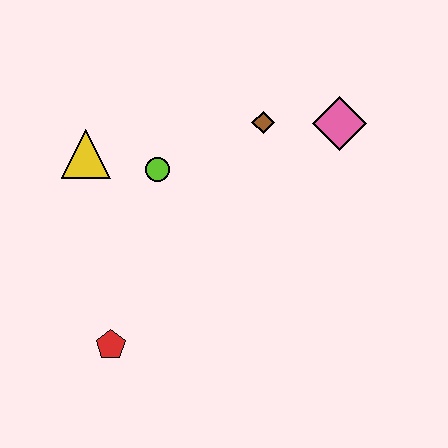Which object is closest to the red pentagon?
The lime circle is closest to the red pentagon.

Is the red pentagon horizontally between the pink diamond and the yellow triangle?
Yes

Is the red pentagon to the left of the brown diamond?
Yes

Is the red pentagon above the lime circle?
No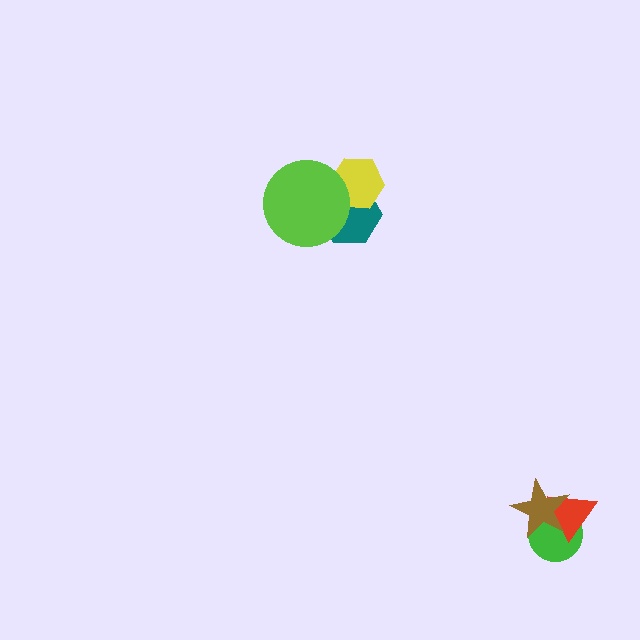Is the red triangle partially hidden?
Yes, it is partially covered by another shape.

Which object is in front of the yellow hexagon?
The lime circle is in front of the yellow hexagon.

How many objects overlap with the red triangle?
2 objects overlap with the red triangle.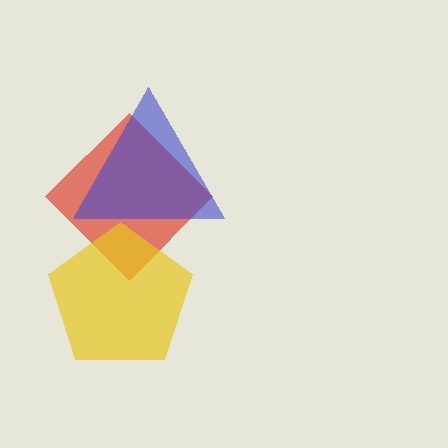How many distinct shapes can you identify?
There are 3 distinct shapes: a red diamond, a yellow pentagon, a blue triangle.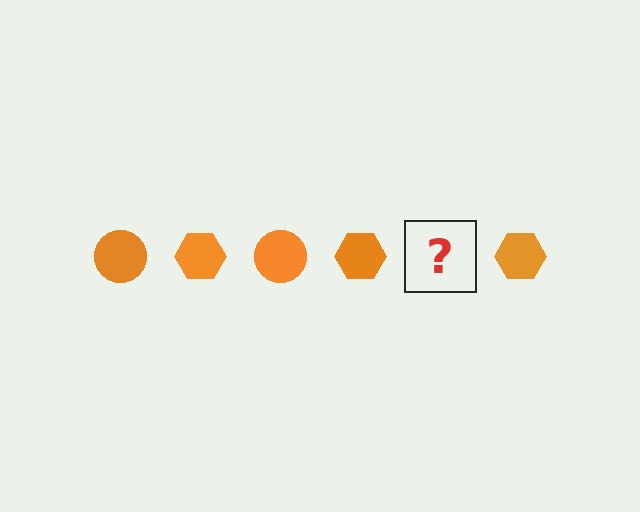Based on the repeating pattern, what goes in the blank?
The blank should be an orange circle.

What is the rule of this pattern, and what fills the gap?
The rule is that the pattern cycles through circle, hexagon shapes in orange. The gap should be filled with an orange circle.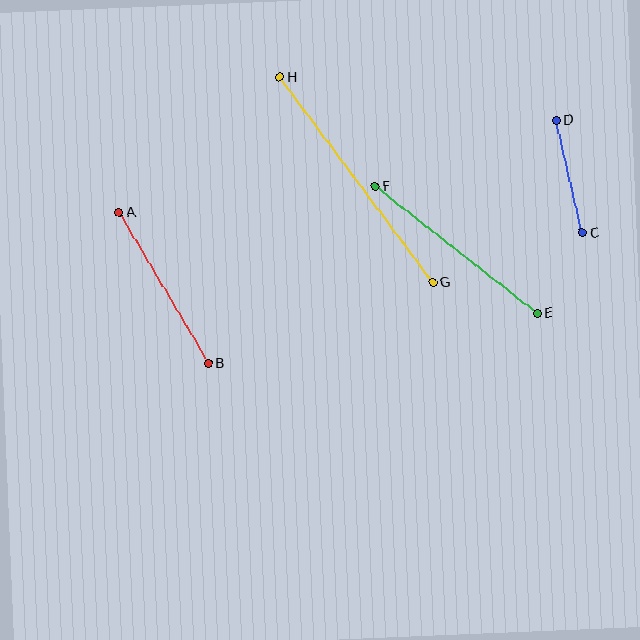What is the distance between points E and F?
The distance is approximately 206 pixels.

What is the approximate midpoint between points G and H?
The midpoint is at approximately (356, 180) pixels.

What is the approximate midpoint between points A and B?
The midpoint is at approximately (163, 288) pixels.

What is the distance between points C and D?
The distance is approximately 115 pixels.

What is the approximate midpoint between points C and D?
The midpoint is at approximately (569, 176) pixels.